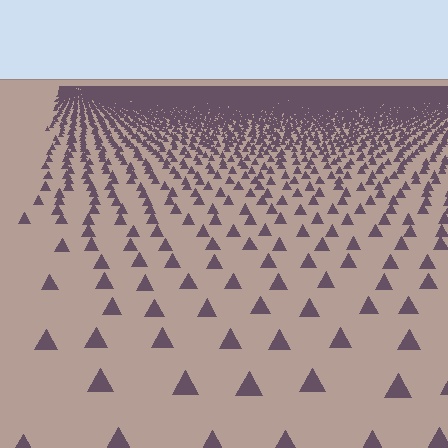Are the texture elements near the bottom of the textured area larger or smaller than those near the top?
Larger. Near the bottom, elements are closer to the viewer and appear at a bigger on-screen size.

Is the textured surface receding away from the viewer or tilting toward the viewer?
The surface is receding away from the viewer. Texture elements get smaller and denser toward the top.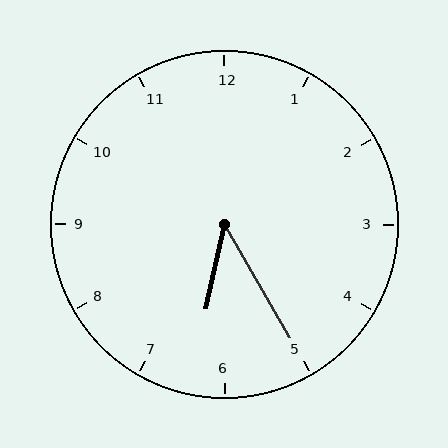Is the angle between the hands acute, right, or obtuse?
It is acute.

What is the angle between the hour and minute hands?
Approximately 42 degrees.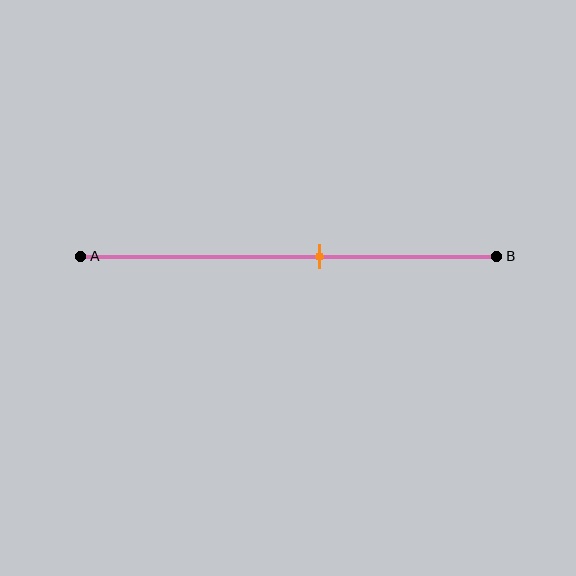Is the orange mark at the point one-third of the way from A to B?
No, the mark is at about 55% from A, not at the 33% one-third point.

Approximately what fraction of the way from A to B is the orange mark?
The orange mark is approximately 55% of the way from A to B.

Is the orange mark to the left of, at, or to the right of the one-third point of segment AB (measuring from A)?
The orange mark is to the right of the one-third point of segment AB.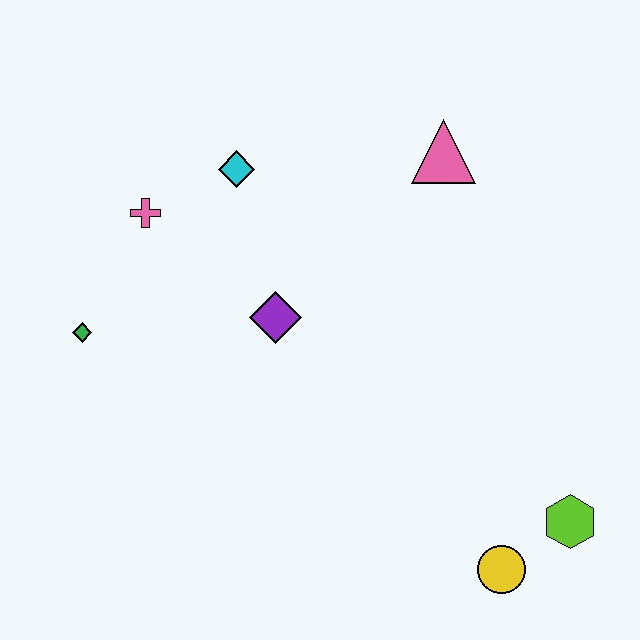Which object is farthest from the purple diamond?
The lime hexagon is farthest from the purple diamond.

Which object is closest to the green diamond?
The pink cross is closest to the green diamond.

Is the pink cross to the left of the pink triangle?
Yes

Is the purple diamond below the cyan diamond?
Yes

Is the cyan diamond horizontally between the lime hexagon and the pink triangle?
No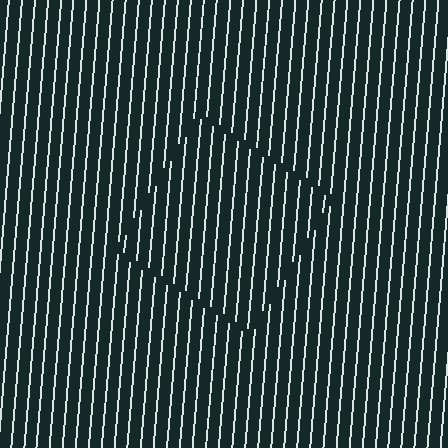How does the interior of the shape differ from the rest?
The interior of the shape contains the same grating, shifted by half a period — the contour is defined by the phase discontinuity where line-ends from the inner and outer gratings abut.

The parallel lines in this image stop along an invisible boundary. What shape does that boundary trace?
An illusory square. The interior of the shape contains the same grating, shifted by half a period — the contour is defined by the phase discontinuity where line-ends from the inner and outer gratings abut.